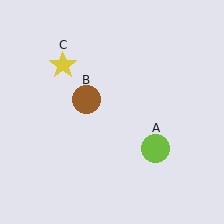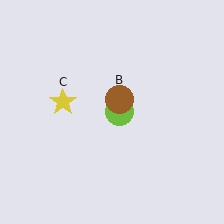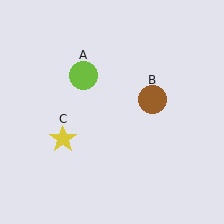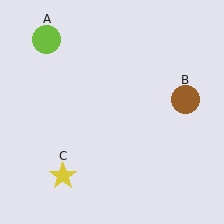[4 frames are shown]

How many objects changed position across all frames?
3 objects changed position: lime circle (object A), brown circle (object B), yellow star (object C).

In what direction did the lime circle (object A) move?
The lime circle (object A) moved up and to the left.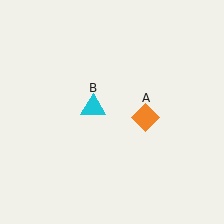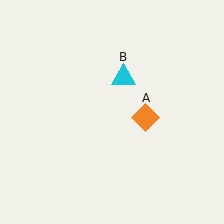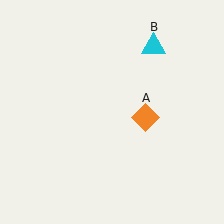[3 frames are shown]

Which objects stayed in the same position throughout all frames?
Orange diamond (object A) remained stationary.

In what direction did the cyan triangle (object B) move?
The cyan triangle (object B) moved up and to the right.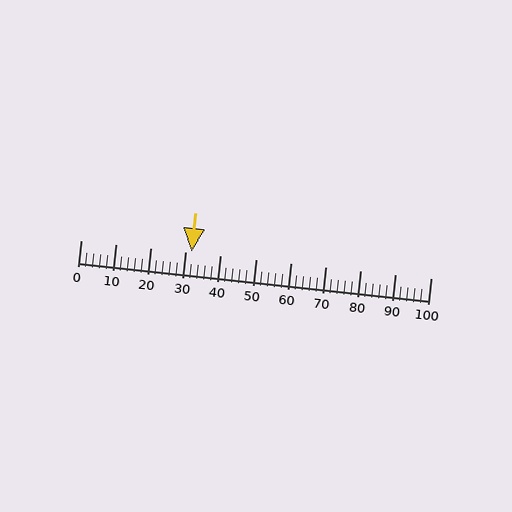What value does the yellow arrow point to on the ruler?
The yellow arrow points to approximately 32.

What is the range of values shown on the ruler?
The ruler shows values from 0 to 100.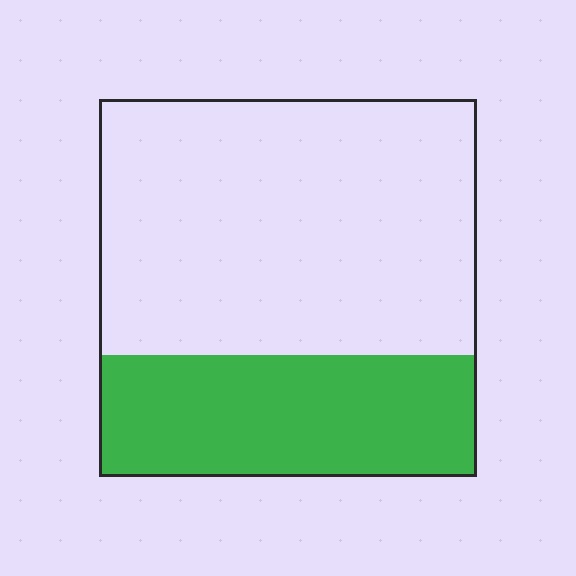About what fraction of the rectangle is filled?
About one third (1/3).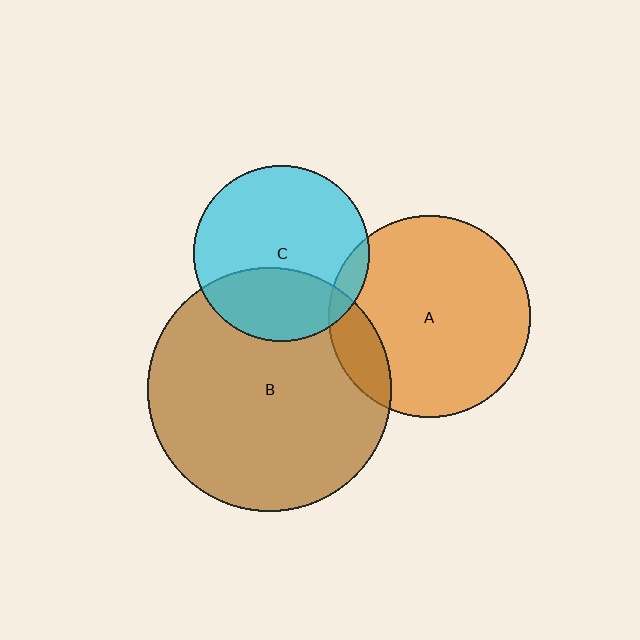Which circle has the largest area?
Circle B (brown).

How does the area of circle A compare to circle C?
Approximately 1.3 times.